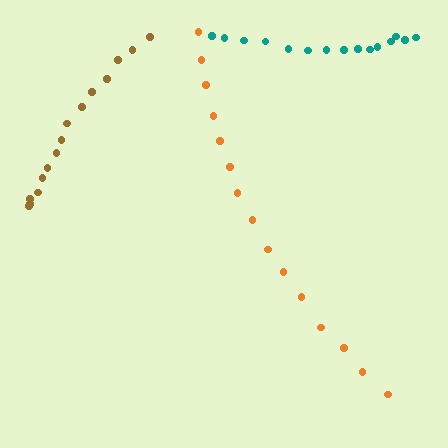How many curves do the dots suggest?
There are 3 distinct paths.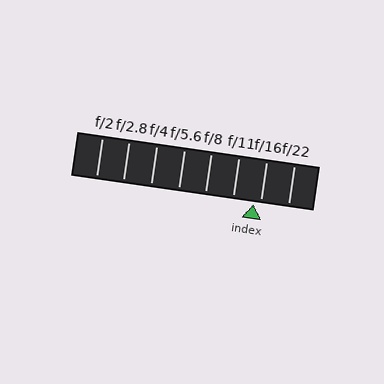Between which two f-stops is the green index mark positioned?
The index mark is between f/11 and f/16.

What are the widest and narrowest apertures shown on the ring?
The widest aperture shown is f/2 and the narrowest is f/22.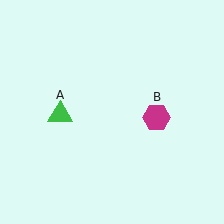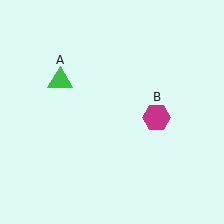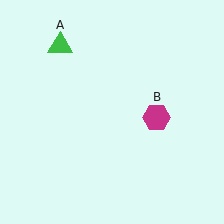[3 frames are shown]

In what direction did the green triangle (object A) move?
The green triangle (object A) moved up.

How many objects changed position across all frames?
1 object changed position: green triangle (object A).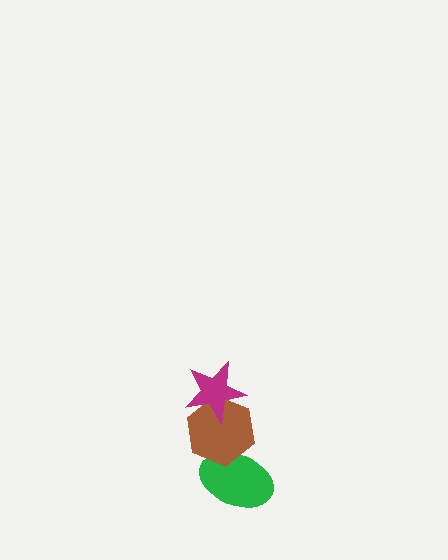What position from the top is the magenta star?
The magenta star is 1st from the top.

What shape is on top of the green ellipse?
The brown hexagon is on top of the green ellipse.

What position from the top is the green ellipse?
The green ellipse is 3rd from the top.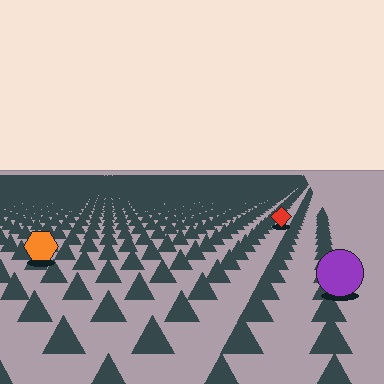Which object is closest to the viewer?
The purple circle is closest. The texture marks near it are larger and more spread out.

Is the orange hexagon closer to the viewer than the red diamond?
Yes. The orange hexagon is closer — you can tell from the texture gradient: the ground texture is coarser near it.